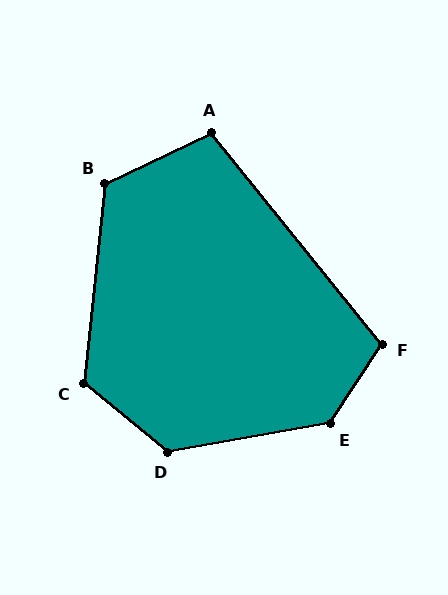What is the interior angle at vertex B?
Approximately 122 degrees (obtuse).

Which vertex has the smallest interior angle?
A, at approximately 103 degrees.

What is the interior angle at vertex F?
Approximately 108 degrees (obtuse).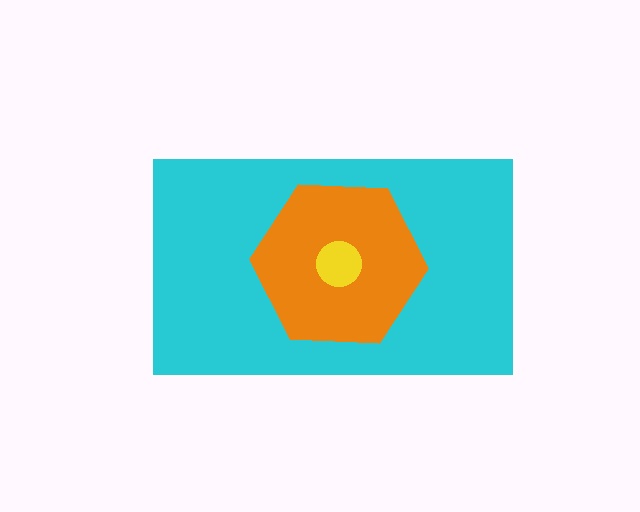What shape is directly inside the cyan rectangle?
The orange hexagon.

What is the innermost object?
The yellow circle.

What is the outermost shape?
The cyan rectangle.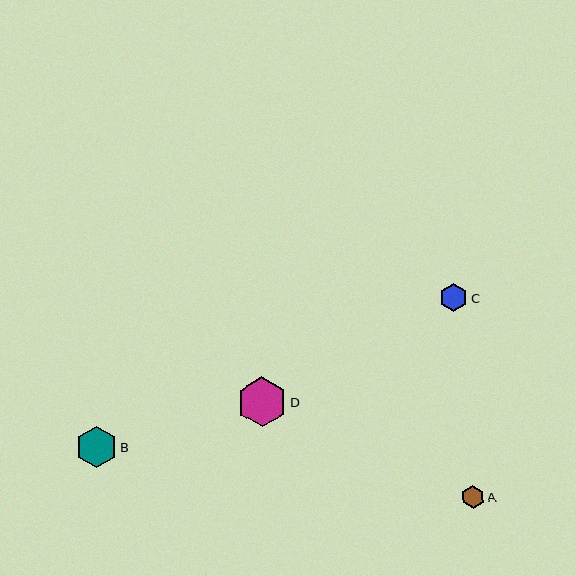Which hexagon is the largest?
Hexagon D is the largest with a size of approximately 50 pixels.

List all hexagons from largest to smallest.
From largest to smallest: D, B, C, A.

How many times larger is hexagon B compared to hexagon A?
Hexagon B is approximately 1.8 times the size of hexagon A.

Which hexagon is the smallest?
Hexagon A is the smallest with a size of approximately 23 pixels.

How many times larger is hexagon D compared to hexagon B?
Hexagon D is approximately 1.2 times the size of hexagon B.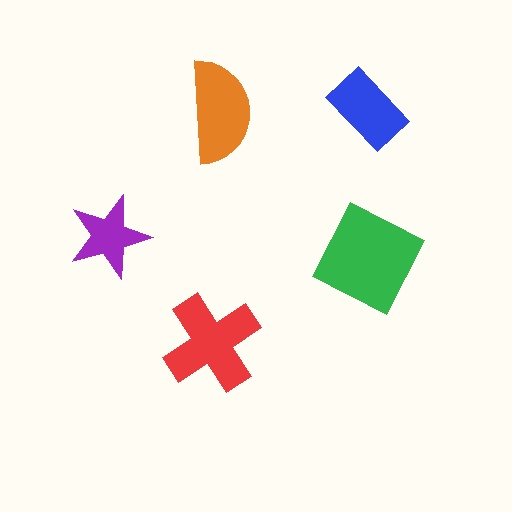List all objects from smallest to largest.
The purple star, the blue rectangle, the orange semicircle, the red cross, the green square.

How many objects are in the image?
There are 5 objects in the image.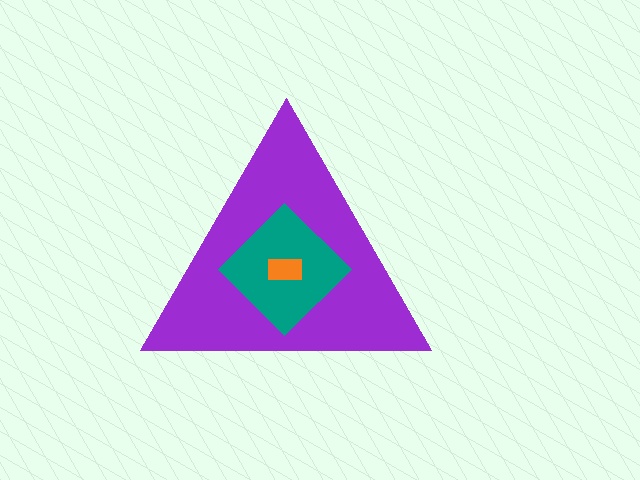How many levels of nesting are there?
3.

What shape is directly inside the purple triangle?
The teal diamond.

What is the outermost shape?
The purple triangle.